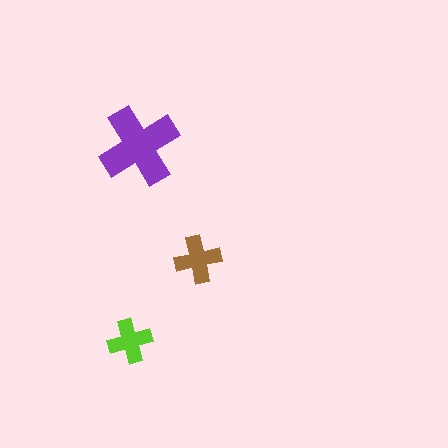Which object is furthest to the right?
The brown cross is rightmost.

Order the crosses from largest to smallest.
the purple one, the brown one, the lime one.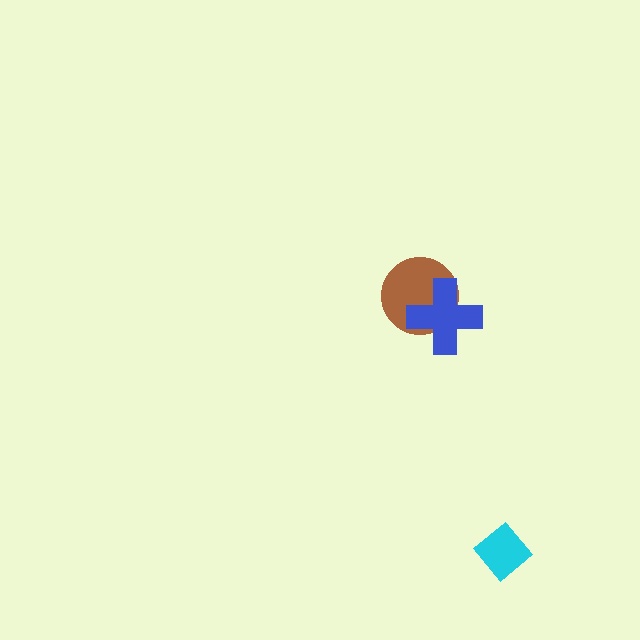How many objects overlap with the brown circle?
1 object overlaps with the brown circle.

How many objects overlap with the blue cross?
1 object overlaps with the blue cross.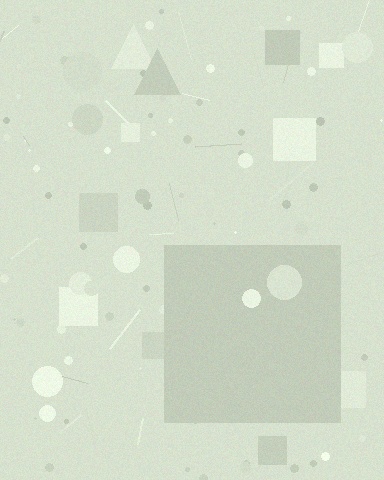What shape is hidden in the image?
A square is hidden in the image.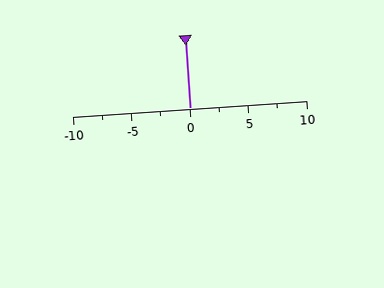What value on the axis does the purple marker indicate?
The marker indicates approximately 0.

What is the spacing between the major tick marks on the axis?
The major ticks are spaced 5 apart.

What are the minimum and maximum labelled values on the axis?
The axis runs from -10 to 10.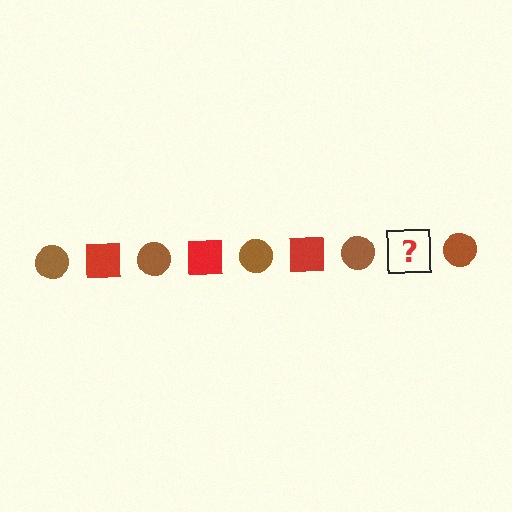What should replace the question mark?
The question mark should be replaced with a red square.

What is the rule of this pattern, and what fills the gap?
The rule is that the pattern alternates between brown circle and red square. The gap should be filled with a red square.